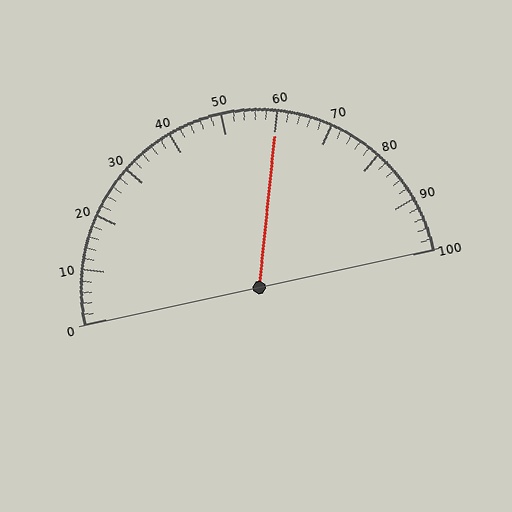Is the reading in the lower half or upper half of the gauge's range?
The reading is in the upper half of the range (0 to 100).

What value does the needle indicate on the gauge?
The needle indicates approximately 60.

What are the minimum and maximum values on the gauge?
The gauge ranges from 0 to 100.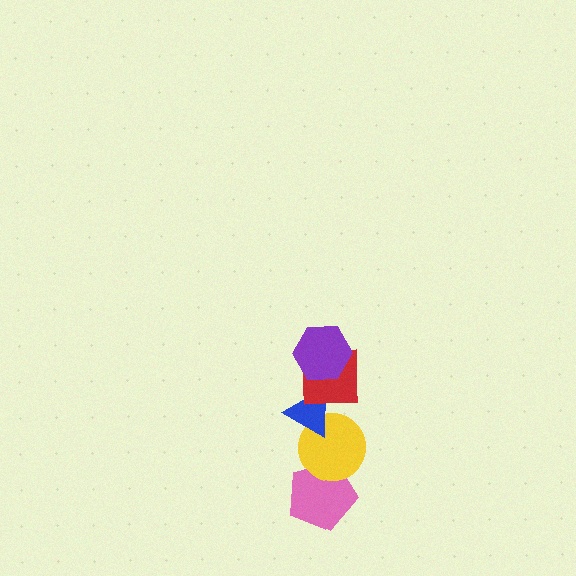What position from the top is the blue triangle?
The blue triangle is 3rd from the top.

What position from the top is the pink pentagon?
The pink pentagon is 5th from the top.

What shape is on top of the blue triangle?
The red square is on top of the blue triangle.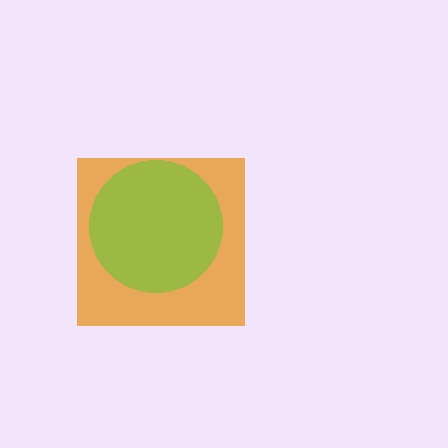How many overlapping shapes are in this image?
There are 2 overlapping shapes in the image.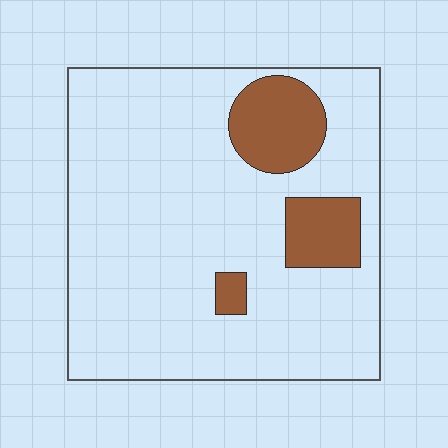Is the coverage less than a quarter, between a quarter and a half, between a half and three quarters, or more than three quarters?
Less than a quarter.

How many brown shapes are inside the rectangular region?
3.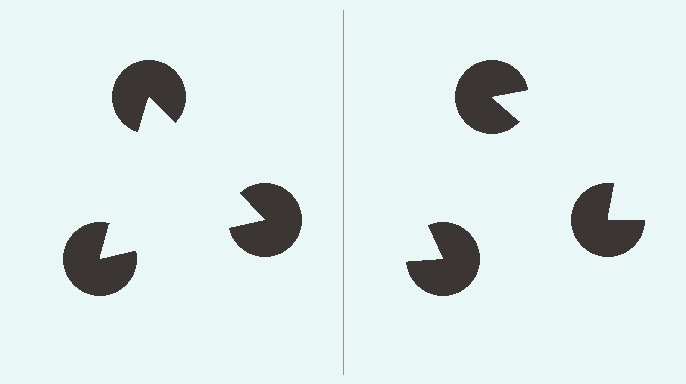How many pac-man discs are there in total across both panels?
6 — 3 on each side.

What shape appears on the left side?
An illusory triangle.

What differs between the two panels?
The pac-man discs are positioned identically on both sides; only the wedge orientations differ. On the left they align to a triangle; on the right they are misaligned.